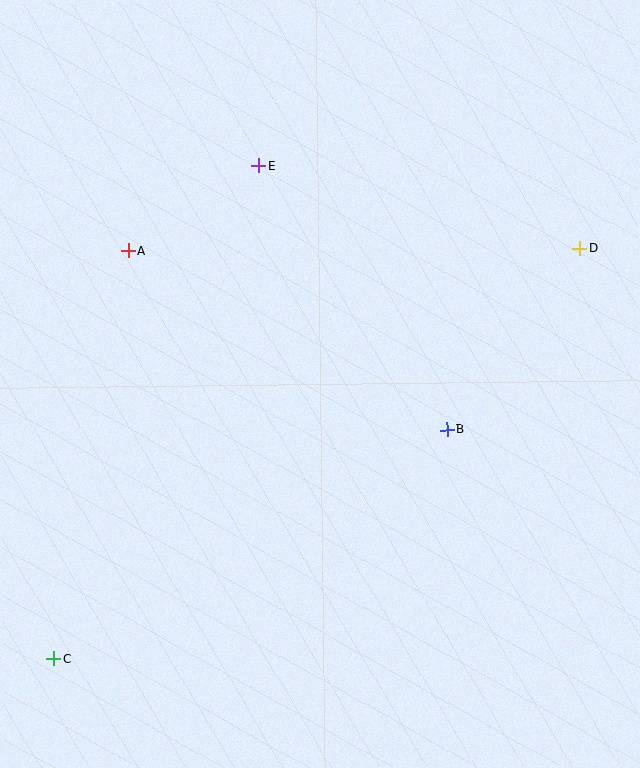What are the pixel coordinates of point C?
Point C is at (54, 659).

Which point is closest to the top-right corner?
Point D is closest to the top-right corner.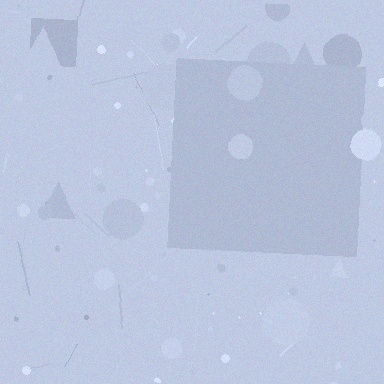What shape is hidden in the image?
A square is hidden in the image.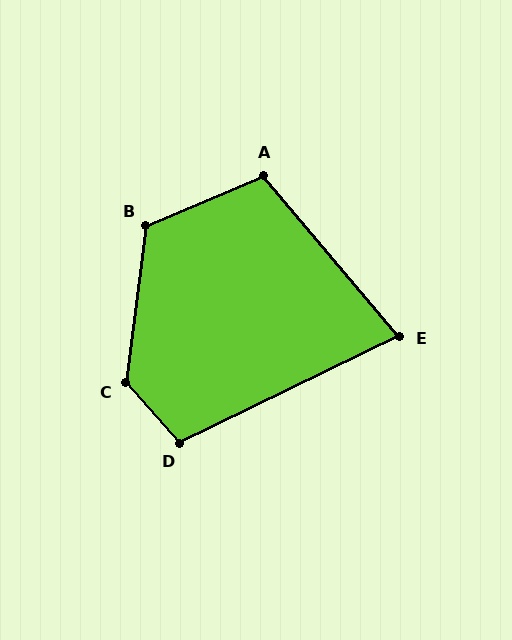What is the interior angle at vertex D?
Approximately 106 degrees (obtuse).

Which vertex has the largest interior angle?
C, at approximately 131 degrees.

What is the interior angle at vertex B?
Approximately 121 degrees (obtuse).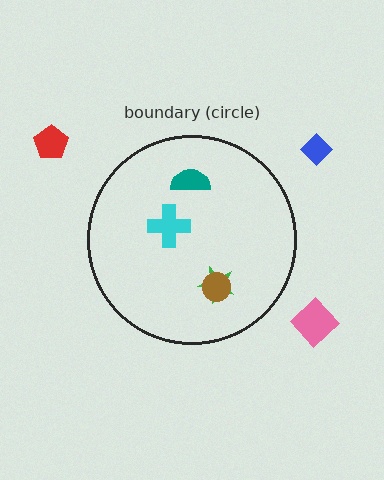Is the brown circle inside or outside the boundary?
Inside.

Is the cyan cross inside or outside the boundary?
Inside.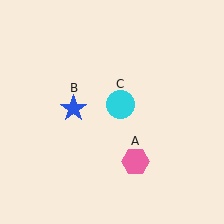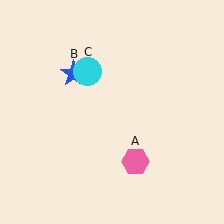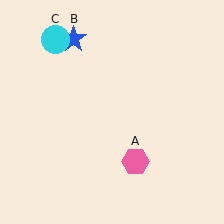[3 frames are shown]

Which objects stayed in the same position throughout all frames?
Pink hexagon (object A) remained stationary.